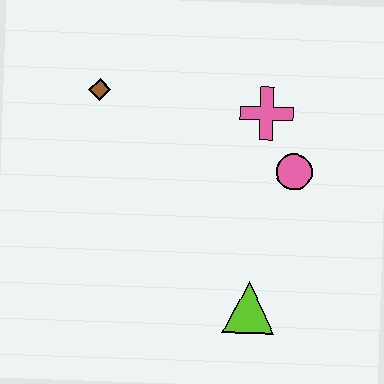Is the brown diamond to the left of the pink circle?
Yes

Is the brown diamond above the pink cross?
Yes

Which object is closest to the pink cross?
The pink circle is closest to the pink cross.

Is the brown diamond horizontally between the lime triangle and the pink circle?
No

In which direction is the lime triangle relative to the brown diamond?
The lime triangle is below the brown diamond.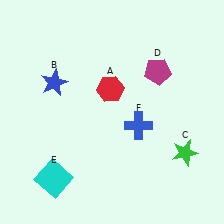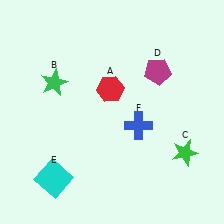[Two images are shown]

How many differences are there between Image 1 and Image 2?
There is 1 difference between the two images.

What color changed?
The star (B) changed from blue in Image 1 to green in Image 2.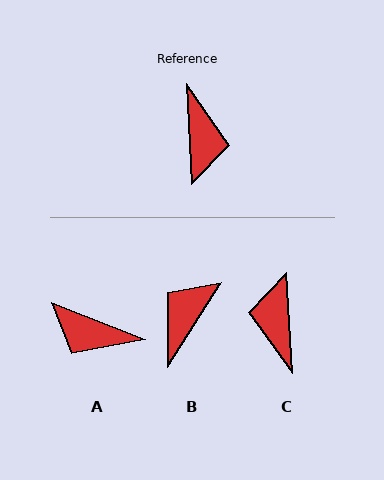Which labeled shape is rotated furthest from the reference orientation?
C, about 180 degrees away.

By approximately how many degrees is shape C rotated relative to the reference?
Approximately 180 degrees clockwise.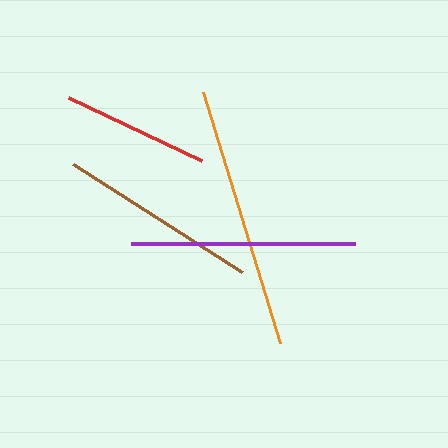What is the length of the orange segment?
The orange segment is approximately 263 pixels long.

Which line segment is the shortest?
The red line is the shortest at approximately 147 pixels.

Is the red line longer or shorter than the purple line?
The purple line is longer than the red line.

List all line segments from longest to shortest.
From longest to shortest: orange, purple, brown, red.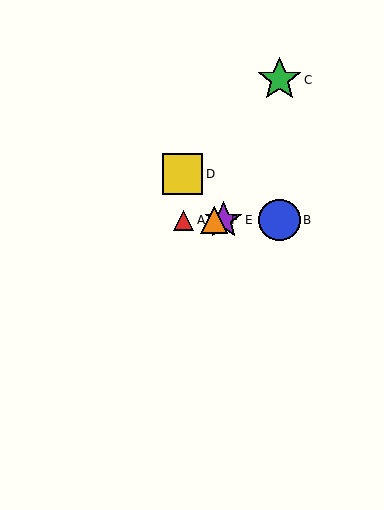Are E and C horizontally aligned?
No, E is at y≈220 and C is at y≈80.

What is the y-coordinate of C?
Object C is at y≈80.